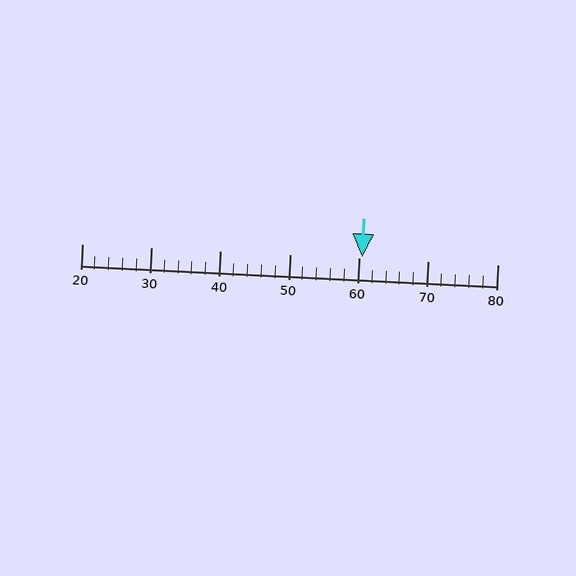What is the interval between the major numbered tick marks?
The major tick marks are spaced 10 units apart.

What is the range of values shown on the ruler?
The ruler shows values from 20 to 80.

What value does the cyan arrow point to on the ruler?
The cyan arrow points to approximately 60.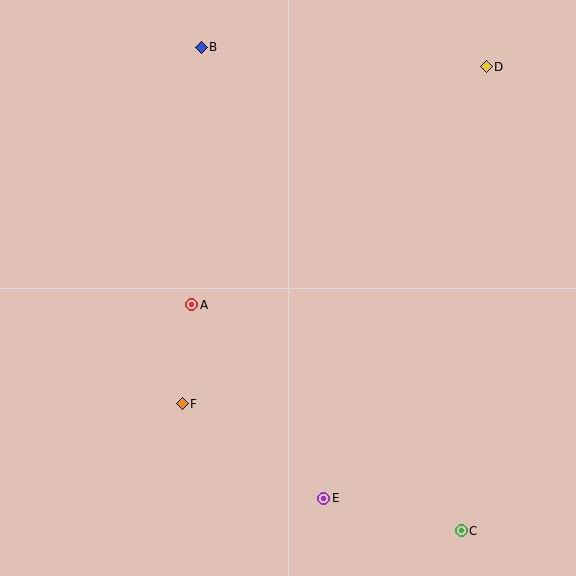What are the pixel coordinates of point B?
Point B is at (201, 47).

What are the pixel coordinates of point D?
Point D is at (486, 67).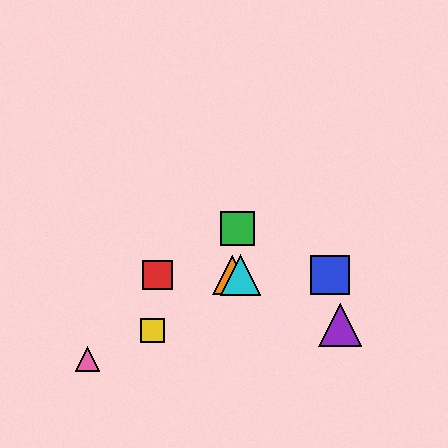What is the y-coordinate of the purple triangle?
The purple triangle is at y≈325.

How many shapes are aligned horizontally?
4 shapes (the red square, the blue square, the orange triangle, the cyan triangle) are aligned horizontally.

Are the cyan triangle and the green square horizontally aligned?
No, the cyan triangle is at y≈275 and the green square is at y≈228.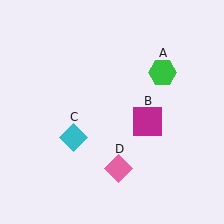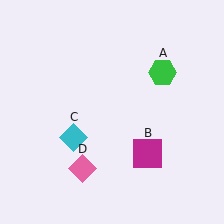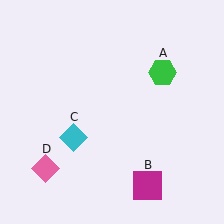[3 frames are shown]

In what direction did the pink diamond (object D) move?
The pink diamond (object D) moved left.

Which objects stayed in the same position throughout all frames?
Green hexagon (object A) and cyan diamond (object C) remained stationary.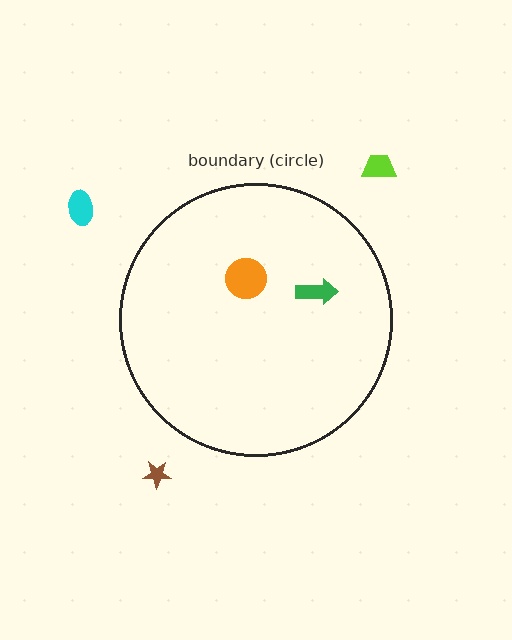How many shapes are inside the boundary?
2 inside, 3 outside.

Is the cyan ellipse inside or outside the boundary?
Outside.